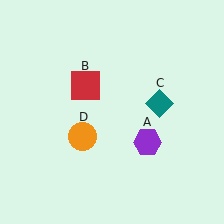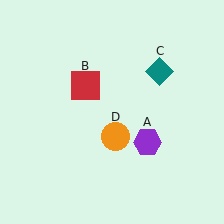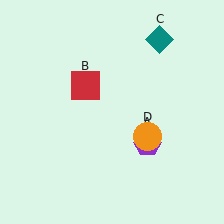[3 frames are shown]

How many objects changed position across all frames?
2 objects changed position: teal diamond (object C), orange circle (object D).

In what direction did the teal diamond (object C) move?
The teal diamond (object C) moved up.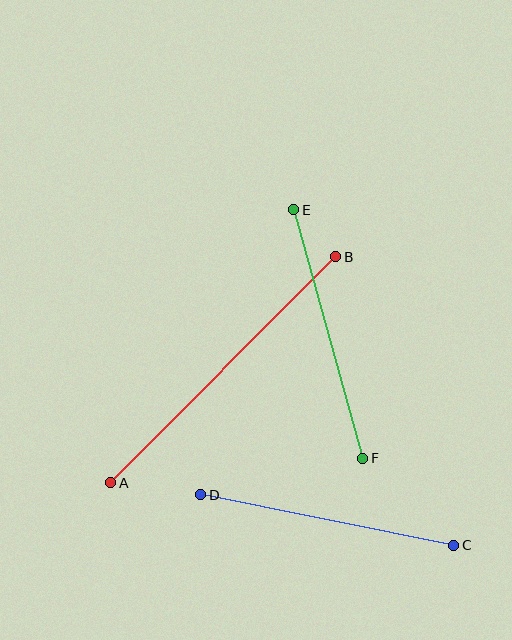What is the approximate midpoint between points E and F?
The midpoint is at approximately (328, 334) pixels.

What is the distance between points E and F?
The distance is approximately 258 pixels.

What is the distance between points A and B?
The distance is approximately 319 pixels.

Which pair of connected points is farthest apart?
Points A and B are farthest apart.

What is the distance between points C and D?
The distance is approximately 258 pixels.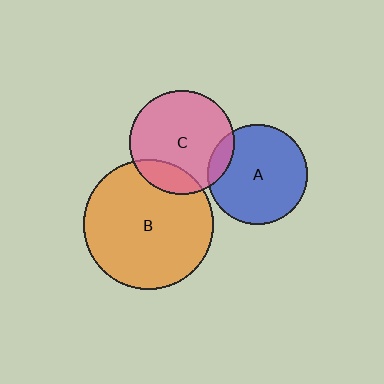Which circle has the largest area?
Circle B (orange).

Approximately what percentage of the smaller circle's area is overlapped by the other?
Approximately 15%.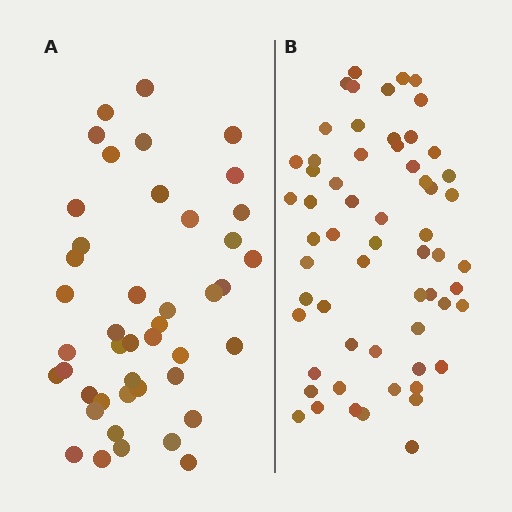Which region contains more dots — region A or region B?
Region B (the right region) has more dots.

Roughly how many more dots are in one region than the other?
Region B has approximately 15 more dots than region A.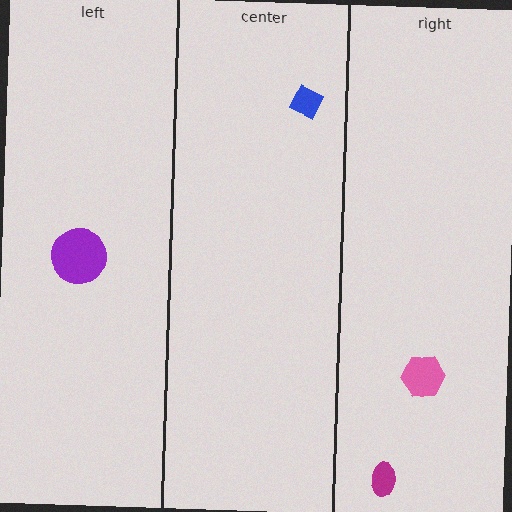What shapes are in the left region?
The purple circle.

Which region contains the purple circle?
The left region.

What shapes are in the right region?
The magenta ellipse, the pink hexagon.